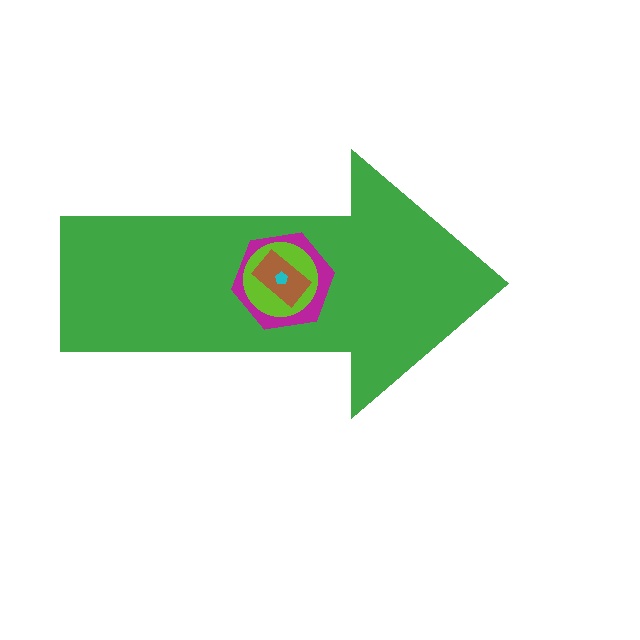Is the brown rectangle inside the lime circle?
Yes.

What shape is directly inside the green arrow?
The magenta hexagon.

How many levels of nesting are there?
5.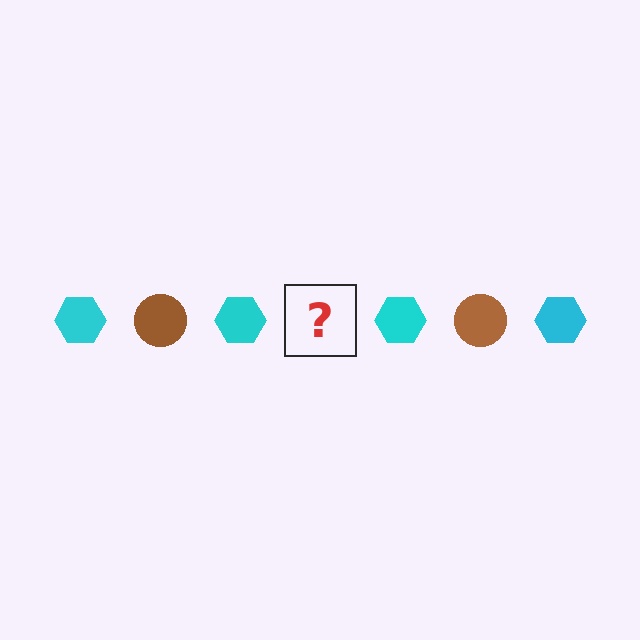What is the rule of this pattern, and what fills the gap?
The rule is that the pattern alternates between cyan hexagon and brown circle. The gap should be filled with a brown circle.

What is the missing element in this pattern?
The missing element is a brown circle.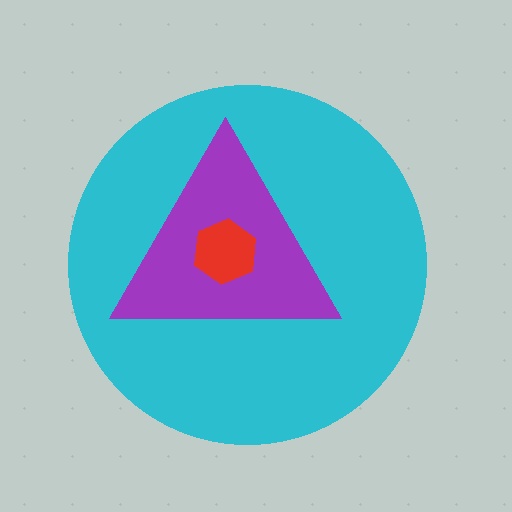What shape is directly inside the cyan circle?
The purple triangle.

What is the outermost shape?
The cyan circle.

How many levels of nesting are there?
3.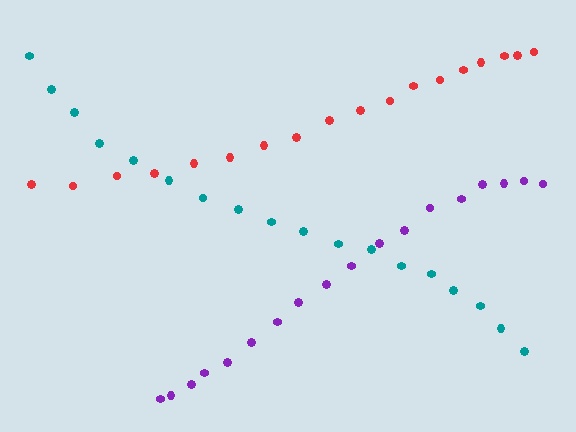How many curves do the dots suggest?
There are 3 distinct paths.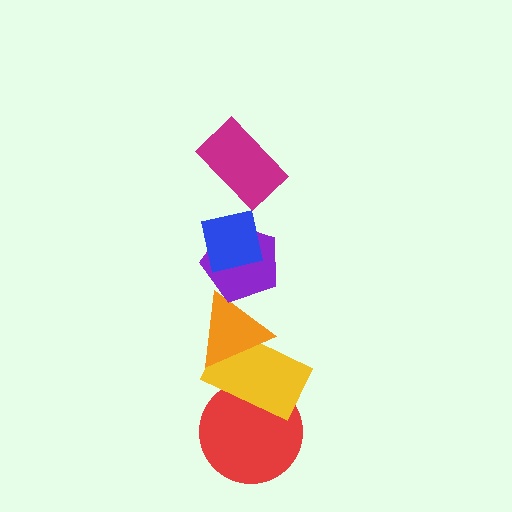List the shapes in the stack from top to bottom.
From top to bottom: the magenta rectangle, the blue square, the purple pentagon, the orange triangle, the yellow rectangle, the red circle.